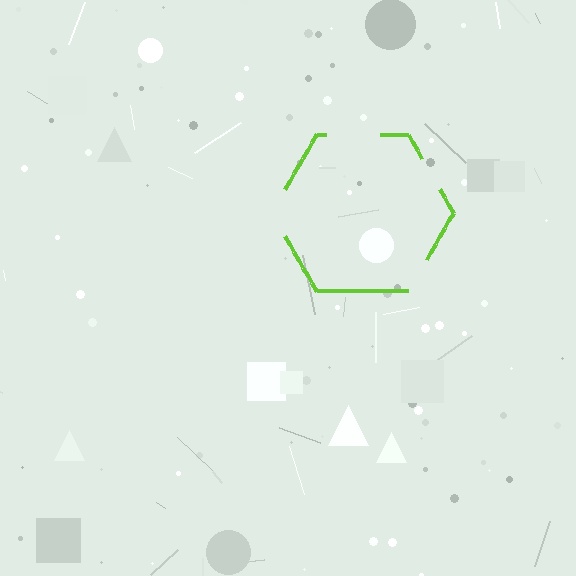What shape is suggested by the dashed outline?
The dashed outline suggests a hexagon.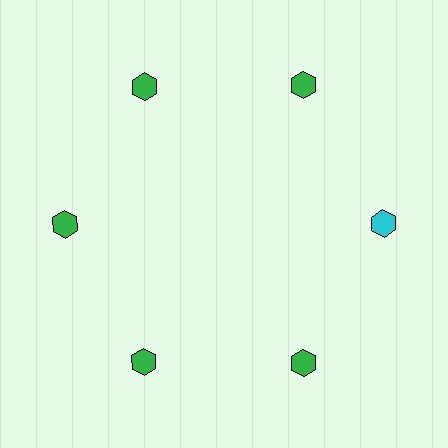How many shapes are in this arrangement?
There are 6 shapes arranged in a ring pattern.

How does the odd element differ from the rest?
It has a different color: cyan instead of green.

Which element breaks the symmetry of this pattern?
The cyan hexagon at roughly the 3 o'clock position breaks the symmetry. All other shapes are green hexagons.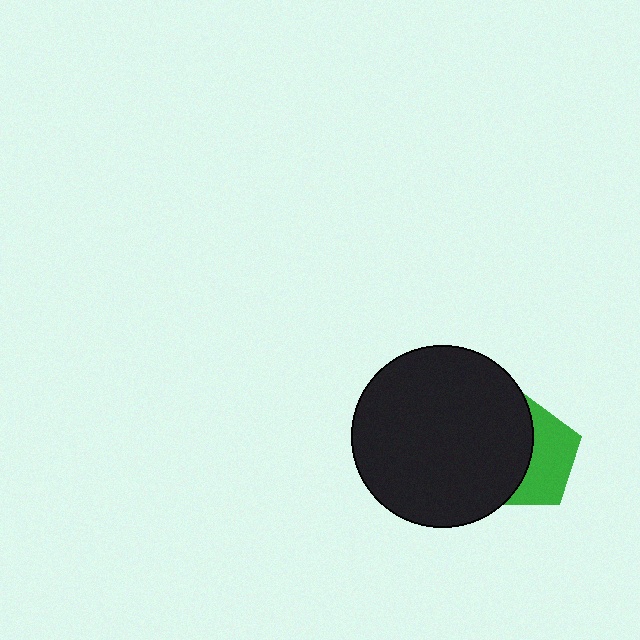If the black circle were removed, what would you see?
You would see the complete green pentagon.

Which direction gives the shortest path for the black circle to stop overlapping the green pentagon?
Moving left gives the shortest separation.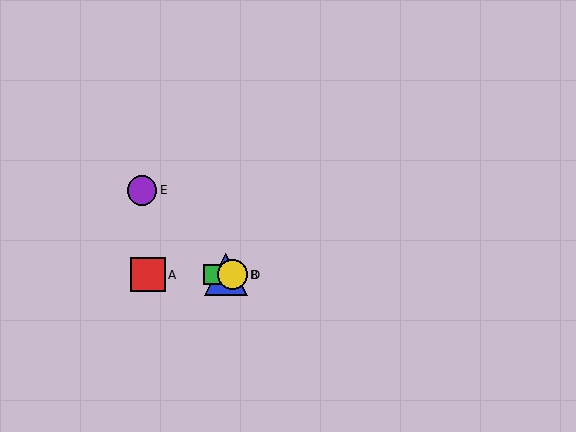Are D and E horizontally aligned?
No, D is at y≈275 and E is at y≈190.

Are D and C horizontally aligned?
Yes, both are at y≈275.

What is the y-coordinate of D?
Object D is at y≈275.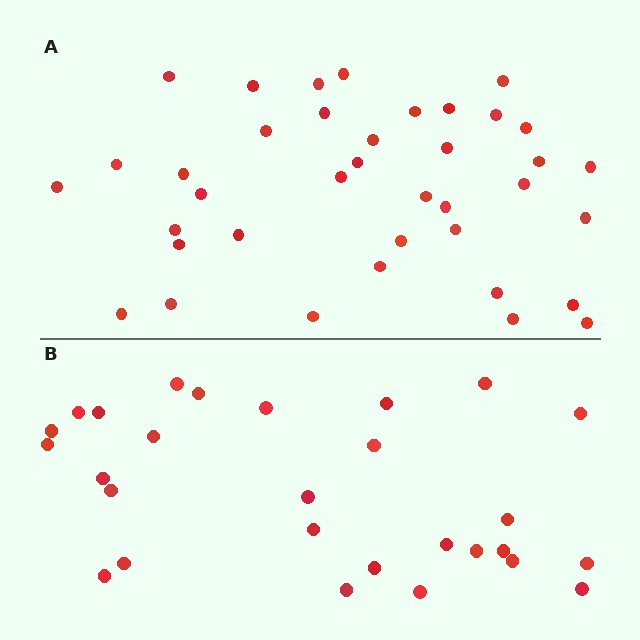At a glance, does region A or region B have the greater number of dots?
Region A (the top region) has more dots.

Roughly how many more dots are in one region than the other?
Region A has roughly 10 or so more dots than region B.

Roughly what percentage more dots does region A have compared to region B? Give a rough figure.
About 35% more.